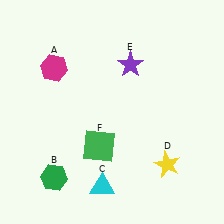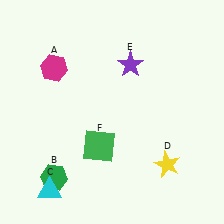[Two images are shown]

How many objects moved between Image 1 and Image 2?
1 object moved between the two images.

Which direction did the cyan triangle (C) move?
The cyan triangle (C) moved left.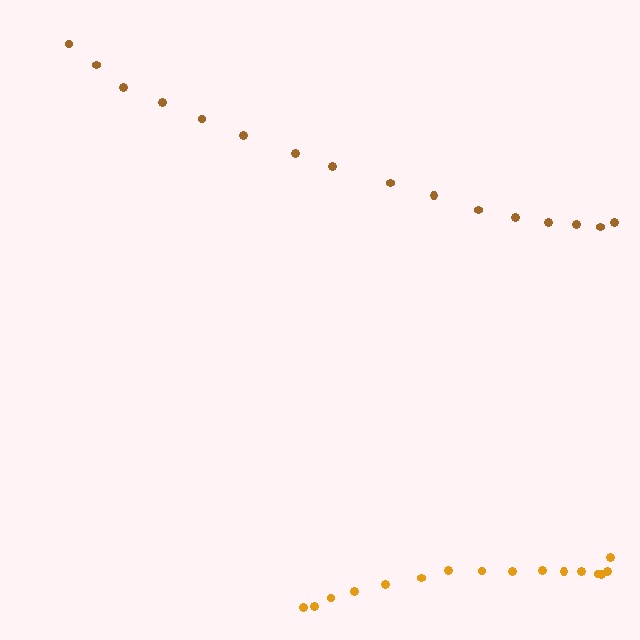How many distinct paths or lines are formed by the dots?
There are 2 distinct paths.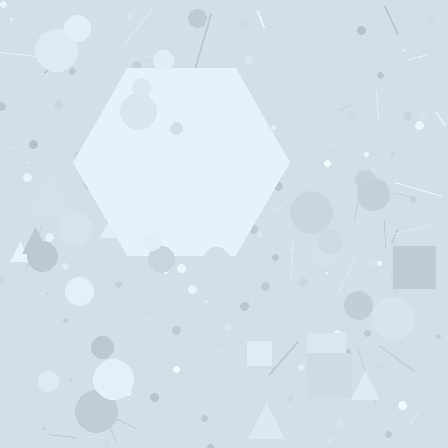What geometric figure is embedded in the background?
A hexagon is embedded in the background.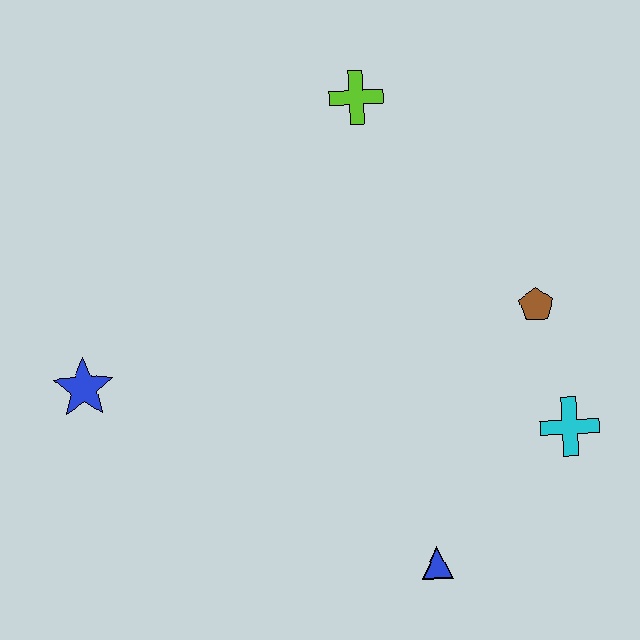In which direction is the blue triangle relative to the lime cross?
The blue triangle is below the lime cross.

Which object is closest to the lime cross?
The brown pentagon is closest to the lime cross.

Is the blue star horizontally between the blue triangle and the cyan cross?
No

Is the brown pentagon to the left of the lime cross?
No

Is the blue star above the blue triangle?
Yes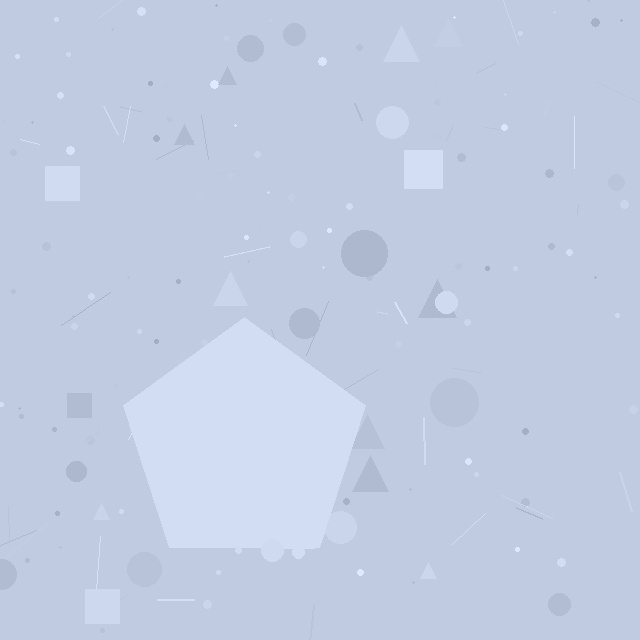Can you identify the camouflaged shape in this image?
The camouflaged shape is a pentagon.